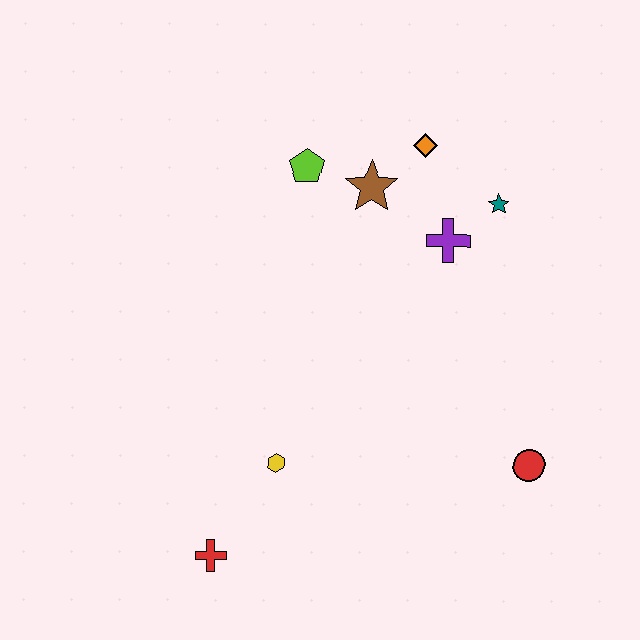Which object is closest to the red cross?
The yellow hexagon is closest to the red cross.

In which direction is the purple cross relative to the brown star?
The purple cross is to the right of the brown star.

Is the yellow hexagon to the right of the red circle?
No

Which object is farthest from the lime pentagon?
The red cross is farthest from the lime pentagon.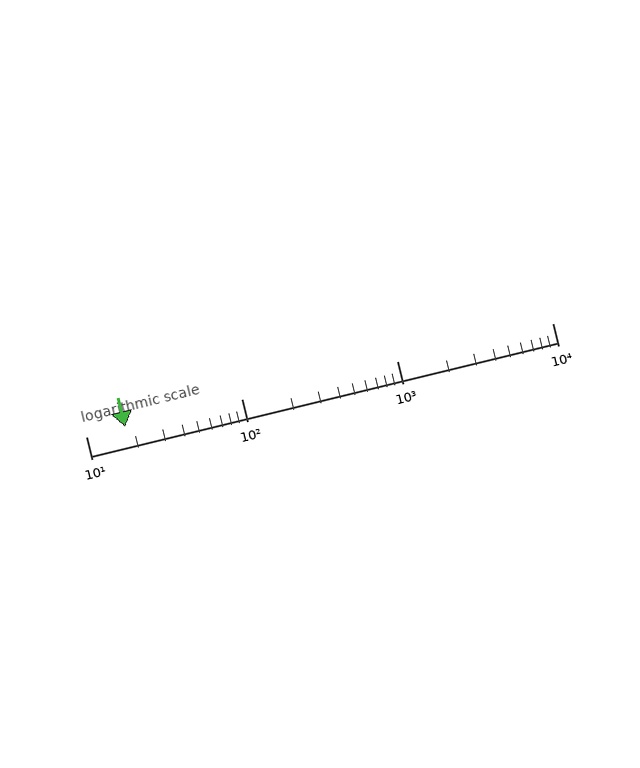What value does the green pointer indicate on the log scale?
The pointer indicates approximately 18.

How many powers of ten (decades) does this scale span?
The scale spans 3 decades, from 10 to 10000.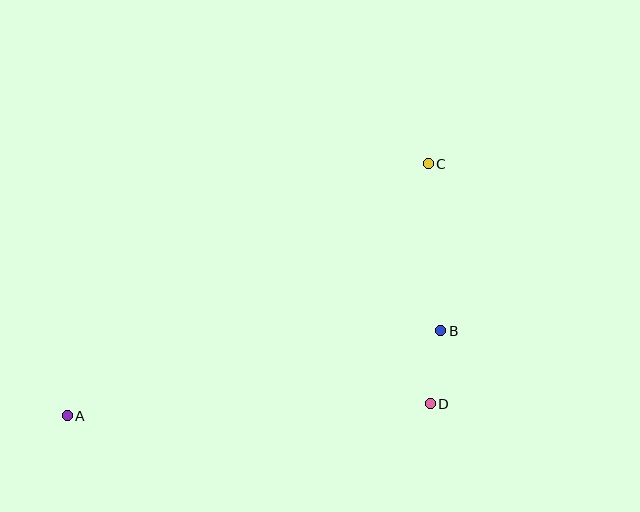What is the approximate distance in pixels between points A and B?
The distance between A and B is approximately 383 pixels.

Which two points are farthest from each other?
Points A and C are farthest from each other.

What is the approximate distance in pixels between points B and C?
The distance between B and C is approximately 168 pixels.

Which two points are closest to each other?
Points B and D are closest to each other.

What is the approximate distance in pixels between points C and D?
The distance between C and D is approximately 240 pixels.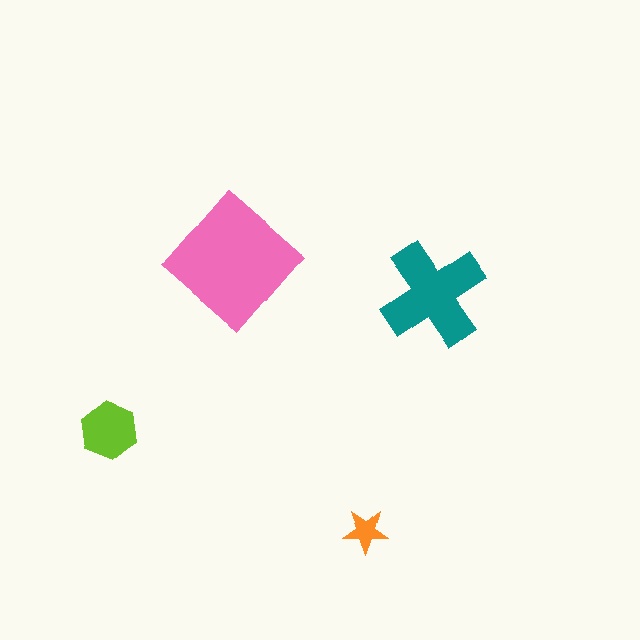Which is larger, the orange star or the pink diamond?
The pink diamond.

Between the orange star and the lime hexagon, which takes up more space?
The lime hexagon.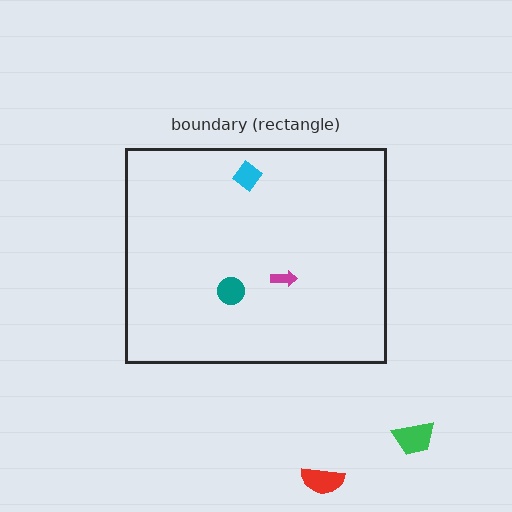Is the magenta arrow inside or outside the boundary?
Inside.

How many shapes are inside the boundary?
3 inside, 2 outside.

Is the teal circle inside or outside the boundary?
Inside.